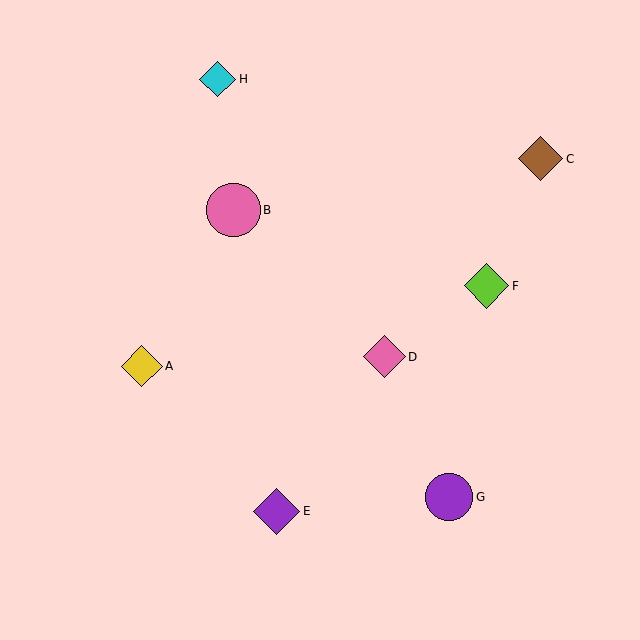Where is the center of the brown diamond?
The center of the brown diamond is at (540, 159).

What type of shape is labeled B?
Shape B is a pink circle.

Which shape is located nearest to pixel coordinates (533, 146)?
The brown diamond (labeled C) at (540, 159) is nearest to that location.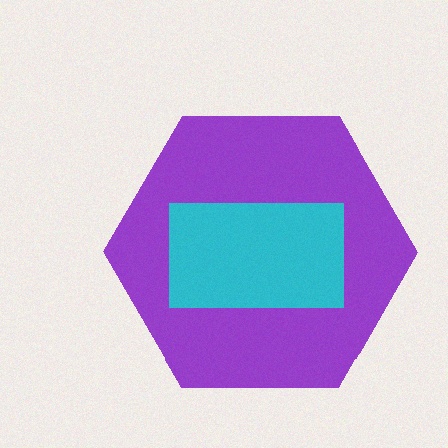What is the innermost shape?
The cyan rectangle.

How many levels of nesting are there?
2.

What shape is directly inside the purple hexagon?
The cyan rectangle.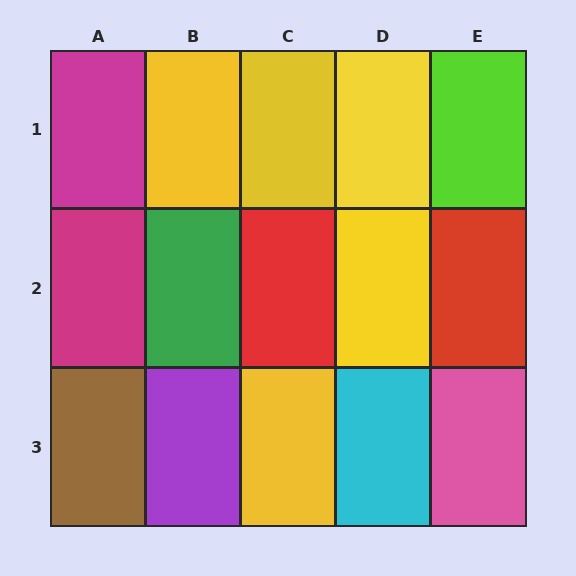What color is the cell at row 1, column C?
Yellow.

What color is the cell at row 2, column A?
Magenta.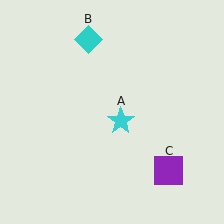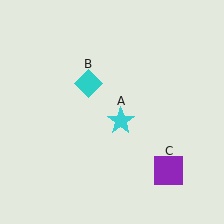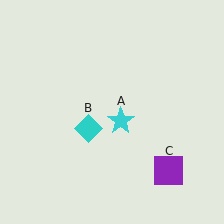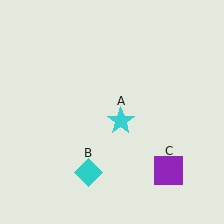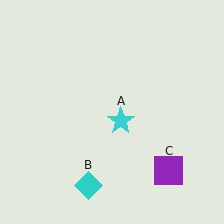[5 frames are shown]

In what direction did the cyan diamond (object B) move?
The cyan diamond (object B) moved down.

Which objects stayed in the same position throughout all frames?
Cyan star (object A) and purple square (object C) remained stationary.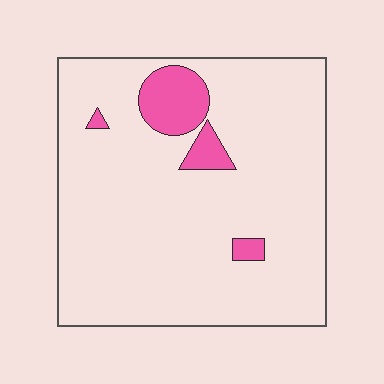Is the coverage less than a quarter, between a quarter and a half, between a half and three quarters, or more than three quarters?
Less than a quarter.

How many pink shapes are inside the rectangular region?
4.